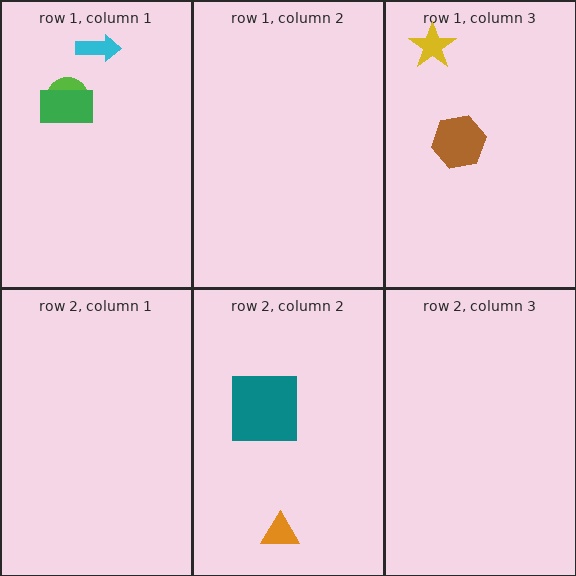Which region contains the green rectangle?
The row 1, column 1 region.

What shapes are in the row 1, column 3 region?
The brown hexagon, the yellow star.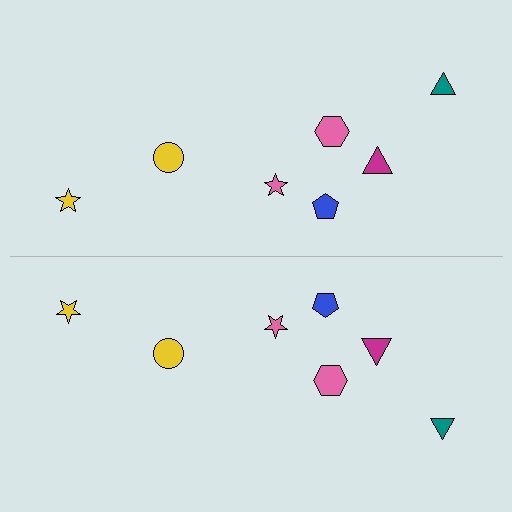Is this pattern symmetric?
Yes, this pattern has bilateral (reflection) symmetry.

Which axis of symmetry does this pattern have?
The pattern has a horizontal axis of symmetry running through the center of the image.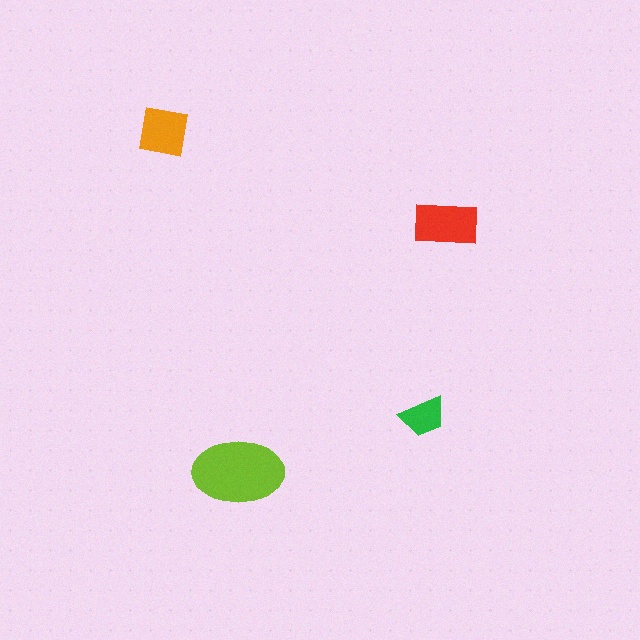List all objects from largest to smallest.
The lime ellipse, the red rectangle, the orange square, the green trapezoid.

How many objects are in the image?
There are 4 objects in the image.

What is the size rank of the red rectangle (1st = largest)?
2nd.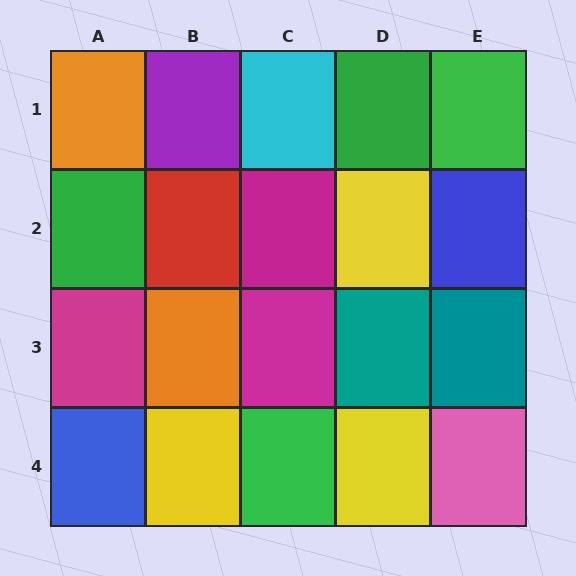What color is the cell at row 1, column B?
Purple.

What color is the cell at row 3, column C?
Magenta.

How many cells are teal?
2 cells are teal.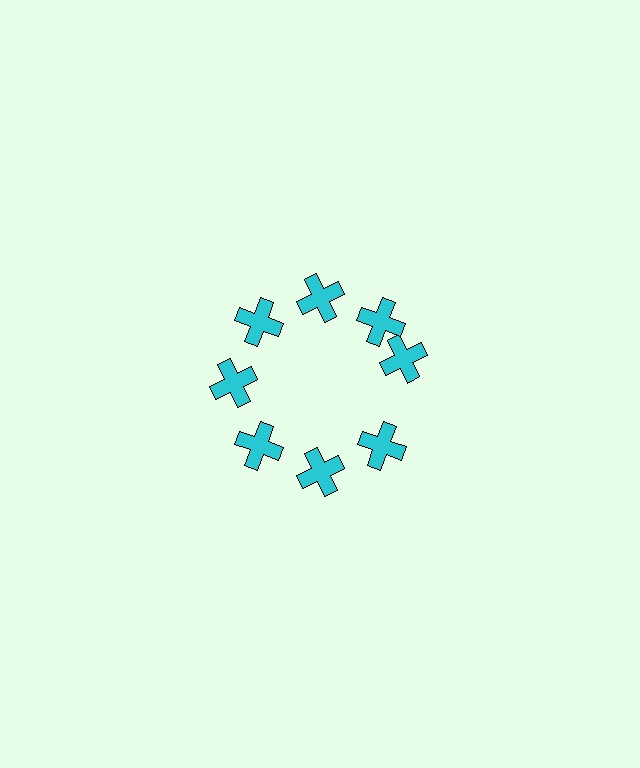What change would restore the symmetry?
The symmetry would be restored by rotating it back into even spacing with its neighbors so that all 8 crosses sit at equal angles and equal distance from the center.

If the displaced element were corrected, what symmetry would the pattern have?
It would have 8-fold rotational symmetry — the pattern would map onto itself every 45 degrees.